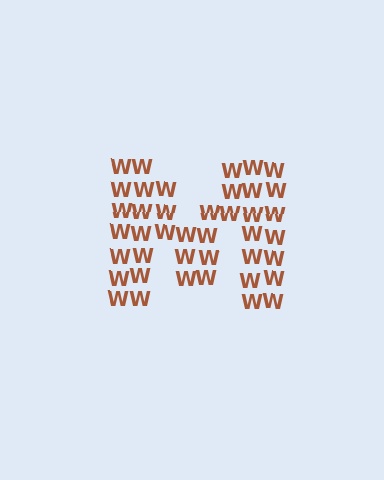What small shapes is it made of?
It is made of small letter W's.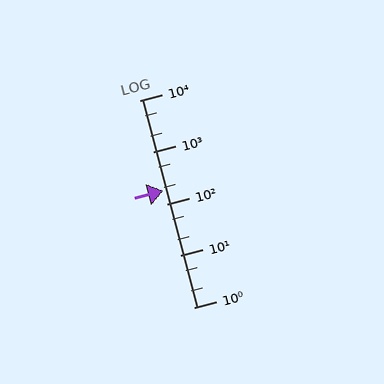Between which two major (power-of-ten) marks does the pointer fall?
The pointer is between 100 and 1000.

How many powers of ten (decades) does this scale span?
The scale spans 4 decades, from 1 to 10000.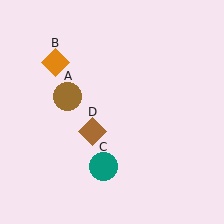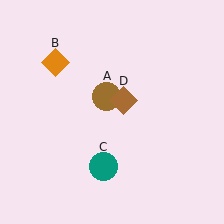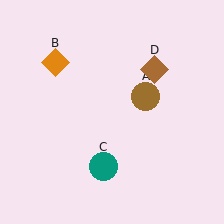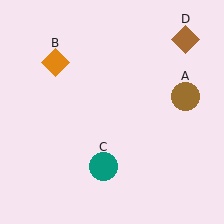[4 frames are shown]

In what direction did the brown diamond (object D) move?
The brown diamond (object D) moved up and to the right.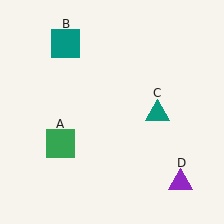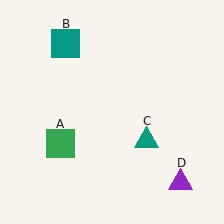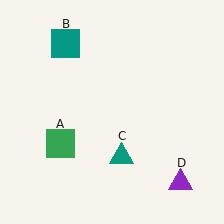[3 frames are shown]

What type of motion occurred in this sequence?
The teal triangle (object C) rotated clockwise around the center of the scene.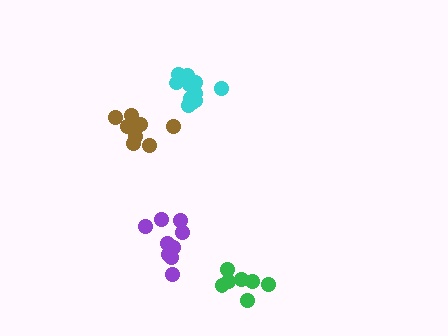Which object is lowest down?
The green cluster is bottommost.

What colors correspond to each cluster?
The clusters are colored: green, brown, purple, cyan.